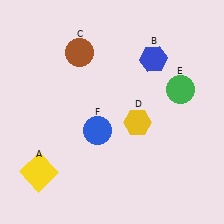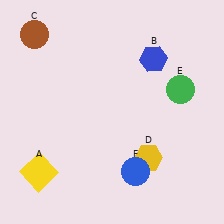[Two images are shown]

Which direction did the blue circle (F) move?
The blue circle (F) moved down.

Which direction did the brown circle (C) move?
The brown circle (C) moved left.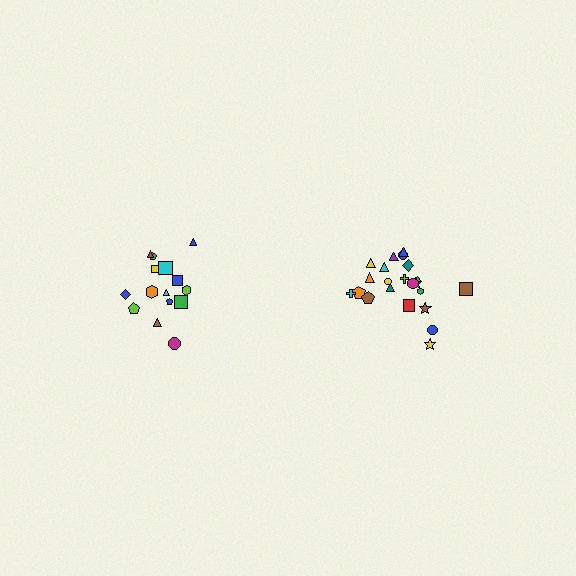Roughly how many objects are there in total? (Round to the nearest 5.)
Roughly 35 objects in total.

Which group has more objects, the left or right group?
The right group.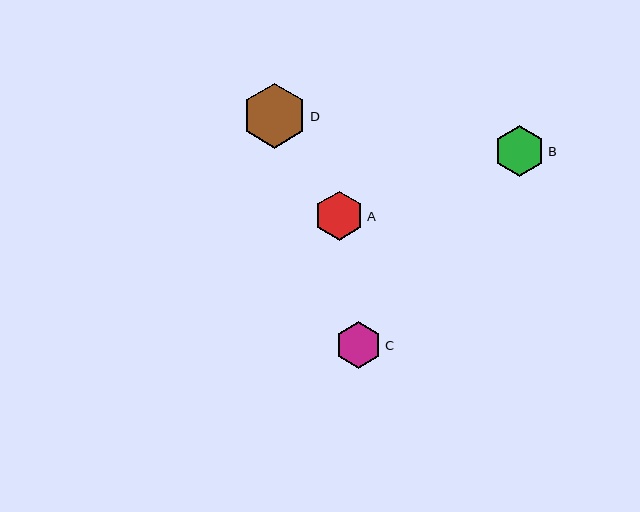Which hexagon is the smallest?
Hexagon C is the smallest with a size of approximately 47 pixels.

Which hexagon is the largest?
Hexagon D is the largest with a size of approximately 65 pixels.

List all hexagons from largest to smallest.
From largest to smallest: D, B, A, C.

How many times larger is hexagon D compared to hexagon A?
Hexagon D is approximately 1.3 times the size of hexagon A.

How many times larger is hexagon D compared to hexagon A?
Hexagon D is approximately 1.3 times the size of hexagon A.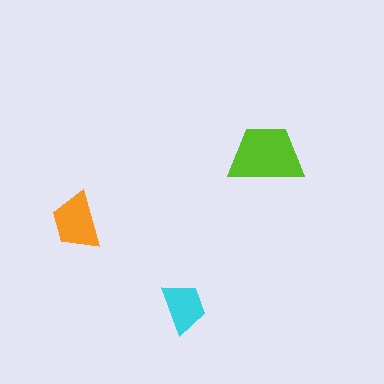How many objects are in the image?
There are 3 objects in the image.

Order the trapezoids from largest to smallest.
the lime one, the orange one, the cyan one.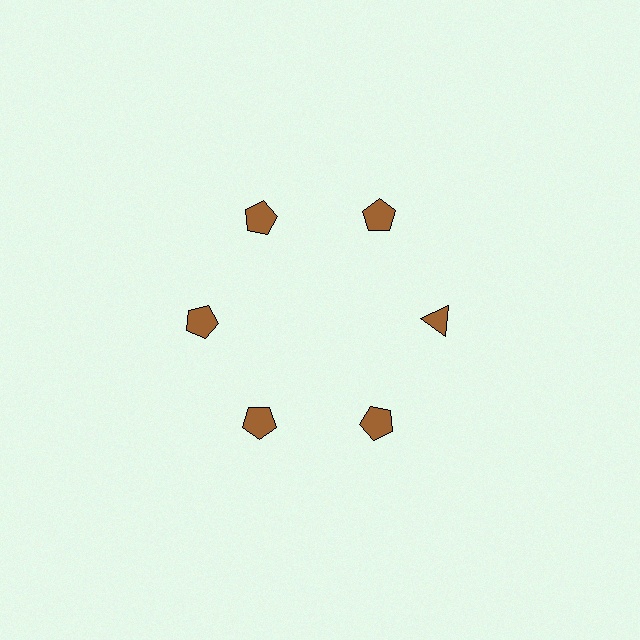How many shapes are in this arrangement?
There are 6 shapes arranged in a ring pattern.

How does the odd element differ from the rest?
It has a different shape: triangle instead of pentagon.